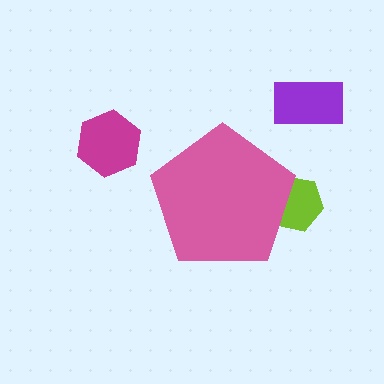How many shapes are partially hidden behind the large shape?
1 shape is partially hidden.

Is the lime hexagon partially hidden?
Yes, the lime hexagon is partially hidden behind the pink pentagon.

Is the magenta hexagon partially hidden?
No, the magenta hexagon is fully visible.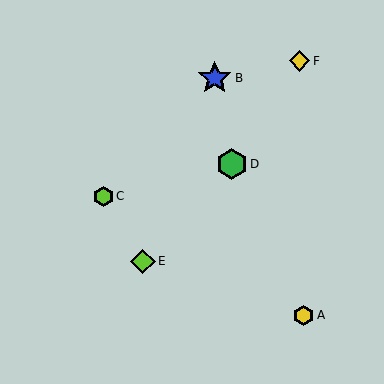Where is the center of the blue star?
The center of the blue star is at (215, 78).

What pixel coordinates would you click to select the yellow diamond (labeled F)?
Click at (299, 61) to select the yellow diamond F.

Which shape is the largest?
The blue star (labeled B) is the largest.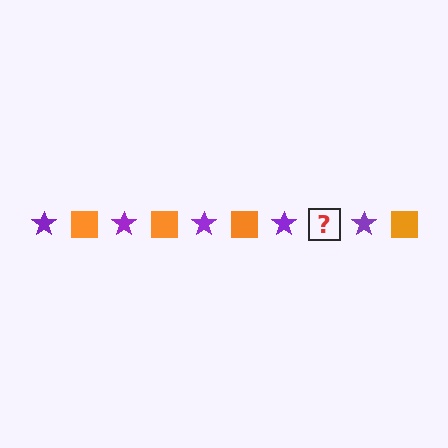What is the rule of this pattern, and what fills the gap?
The rule is that the pattern alternates between purple star and orange square. The gap should be filled with an orange square.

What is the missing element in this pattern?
The missing element is an orange square.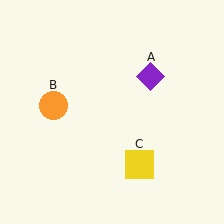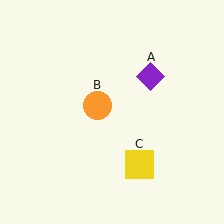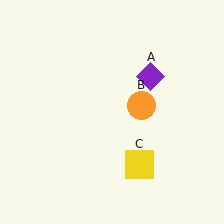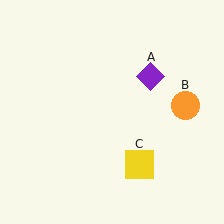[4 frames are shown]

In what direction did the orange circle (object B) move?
The orange circle (object B) moved right.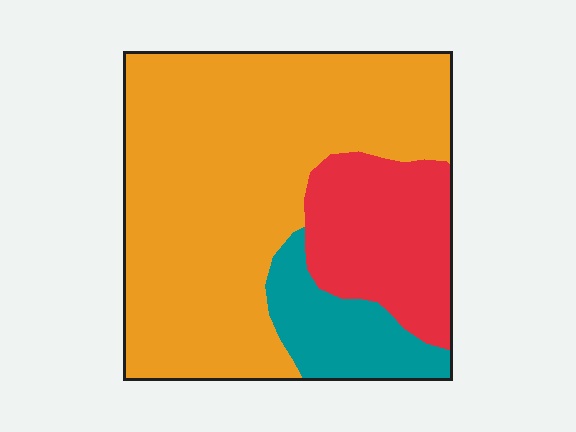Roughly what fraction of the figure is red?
Red takes up about one fifth (1/5) of the figure.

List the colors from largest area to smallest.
From largest to smallest: orange, red, teal.